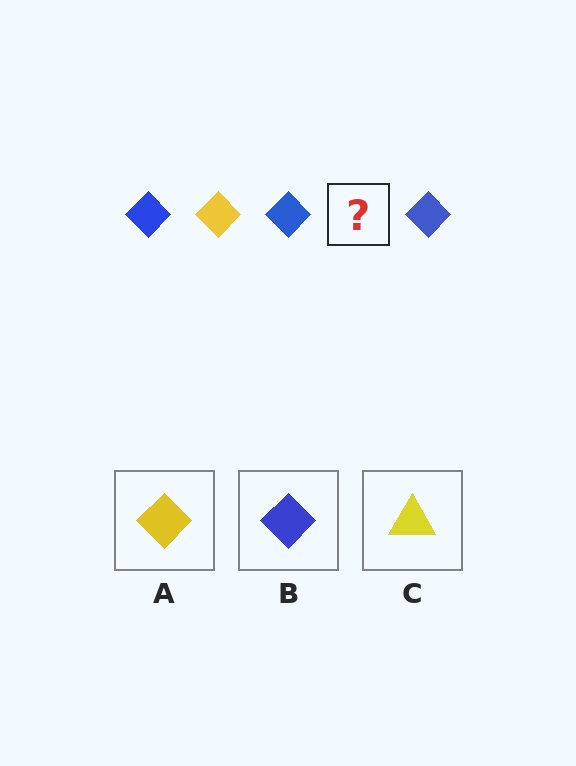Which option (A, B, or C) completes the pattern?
A.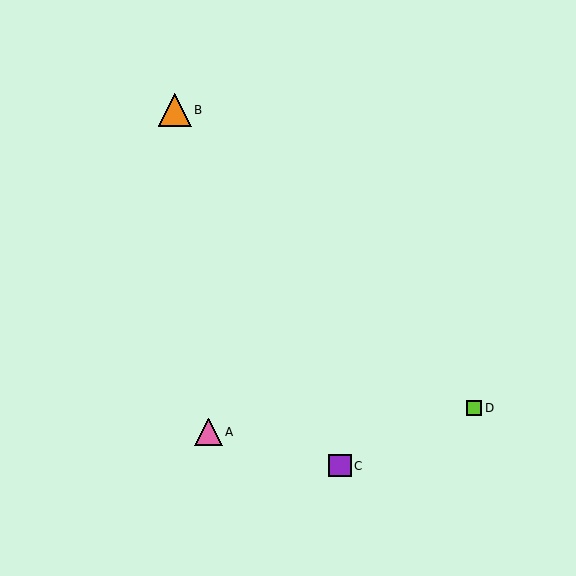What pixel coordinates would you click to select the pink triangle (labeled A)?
Click at (208, 432) to select the pink triangle A.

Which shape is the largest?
The orange triangle (labeled B) is the largest.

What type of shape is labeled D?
Shape D is a lime square.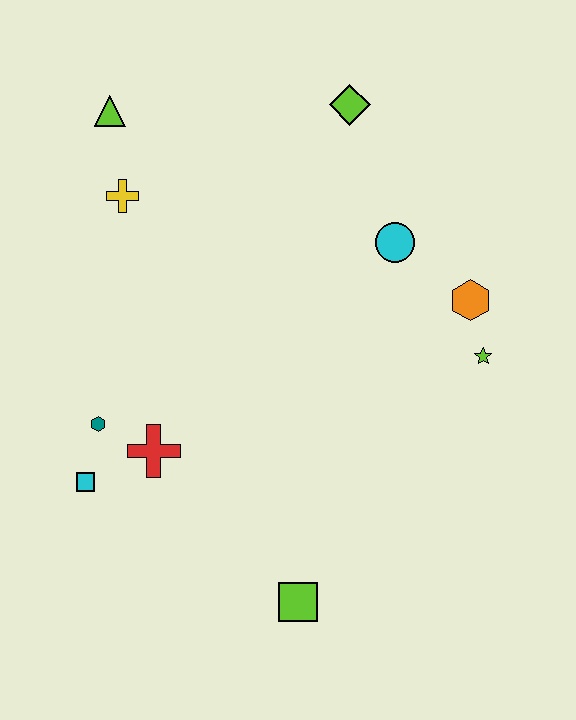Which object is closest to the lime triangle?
The yellow cross is closest to the lime triangle.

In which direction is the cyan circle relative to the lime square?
The cyan circle is above the lime square.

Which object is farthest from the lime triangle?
The lime square is farthest from the lime triangle.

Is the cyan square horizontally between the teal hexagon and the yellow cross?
No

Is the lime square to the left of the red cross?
No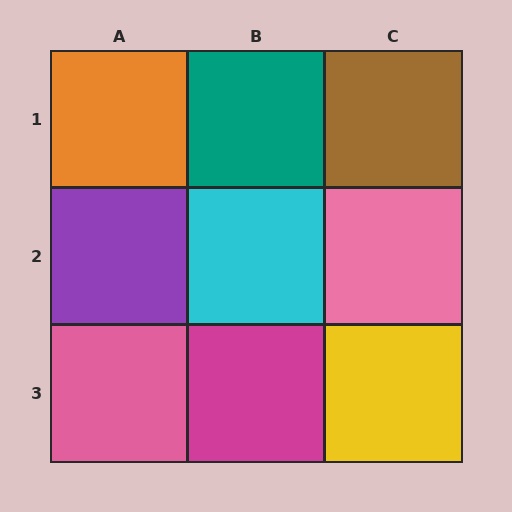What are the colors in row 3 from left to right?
Pink, magenta, yellow.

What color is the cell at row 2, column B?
Cyan.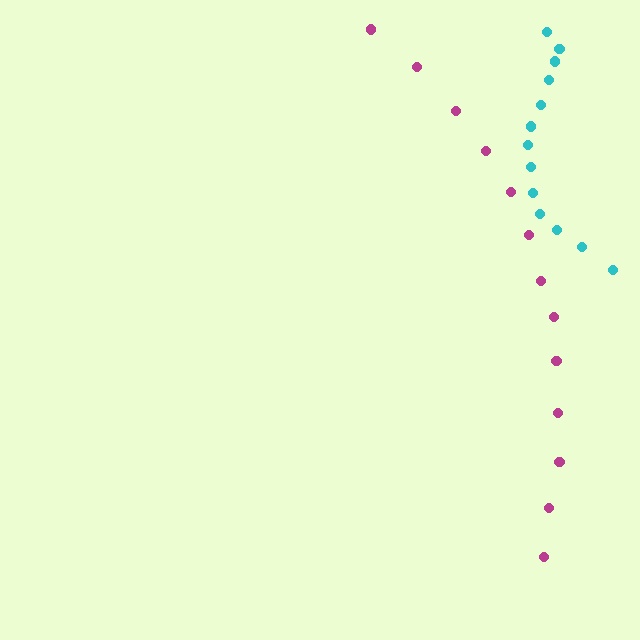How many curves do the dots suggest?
There are 2 distinct paths.